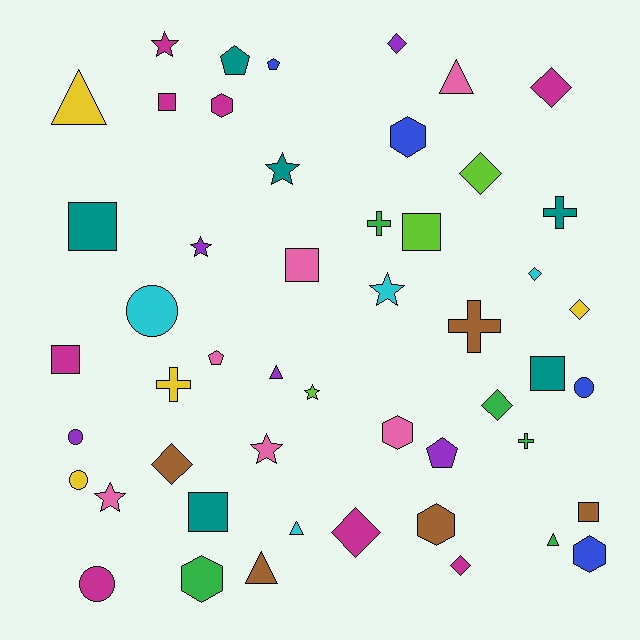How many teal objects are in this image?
There are 6 teal objects.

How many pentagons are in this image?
There are 4 pentagons.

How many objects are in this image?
There are 50 objects.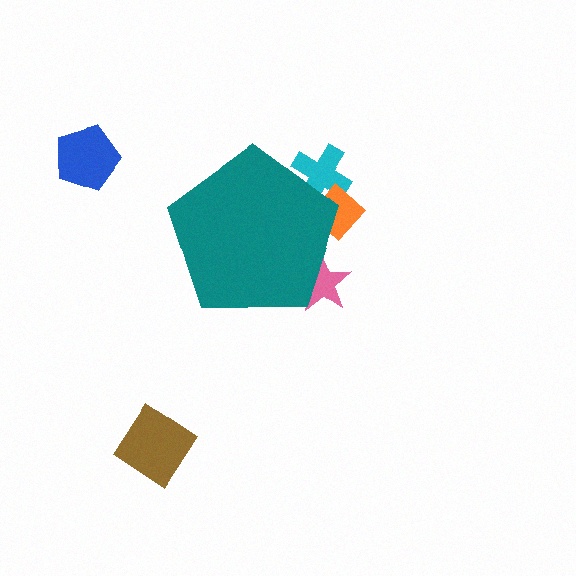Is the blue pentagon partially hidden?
No, the blue pentagon is fully visible.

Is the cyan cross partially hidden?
Yes, the cyan cross is partially hidden behind the teal pentagon.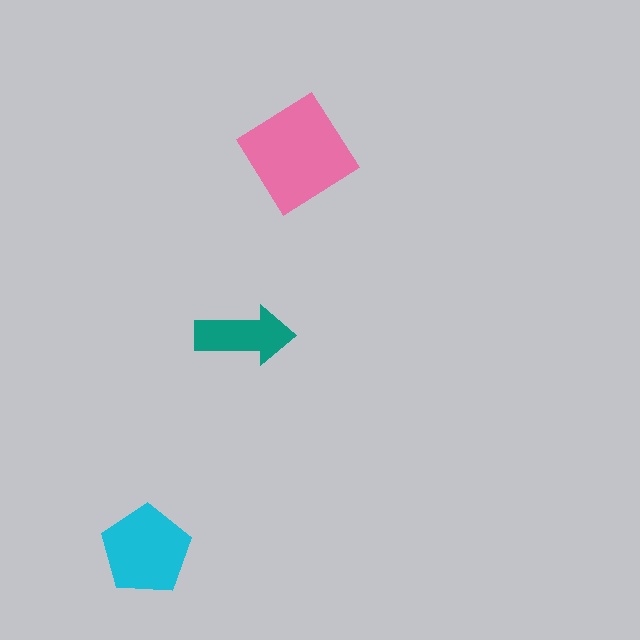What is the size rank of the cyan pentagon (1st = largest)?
2nd.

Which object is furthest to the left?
The cyan pentagon is leftmost.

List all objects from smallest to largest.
The teal arrow, the cyan pentagon, the pink diamond.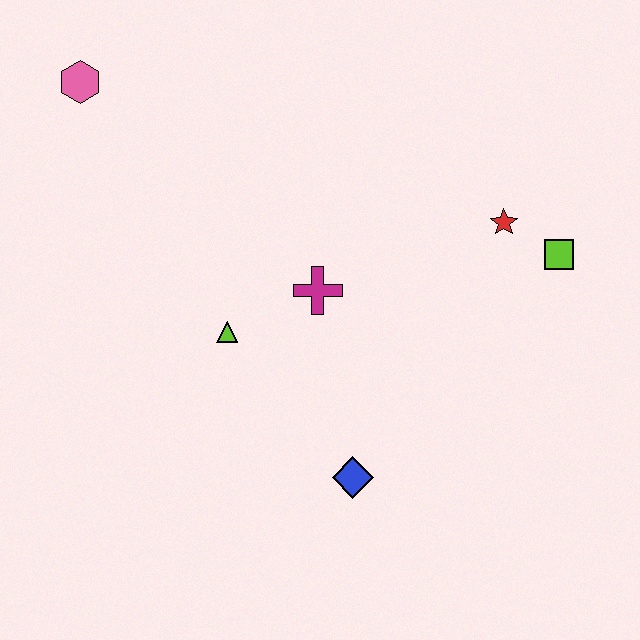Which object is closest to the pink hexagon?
The lime triangle is closest to the pink hexagon.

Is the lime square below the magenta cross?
No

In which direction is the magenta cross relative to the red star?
The magenta cross is to the left of the red star.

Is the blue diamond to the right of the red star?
No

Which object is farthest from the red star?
The pink hexagon is farthest from the red star.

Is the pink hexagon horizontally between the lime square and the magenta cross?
No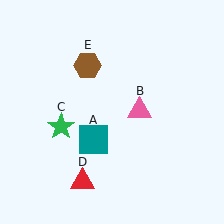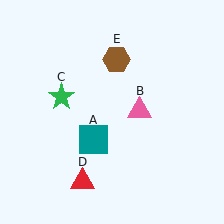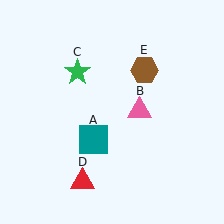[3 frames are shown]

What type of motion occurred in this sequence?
The green star (object C), brown hexagon (object E) rotated clockwise around the center of the scene.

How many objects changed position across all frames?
2 objects changed position: green star (object C), brown hexagon (object E).